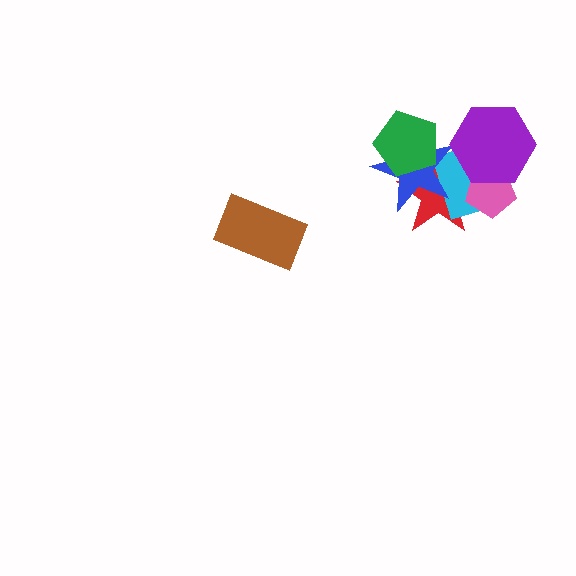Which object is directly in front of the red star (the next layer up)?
The cyan square is directly in front of the red star.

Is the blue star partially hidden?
Yes, it is partially covered by another shape.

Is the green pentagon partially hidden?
No, no other shape covers it.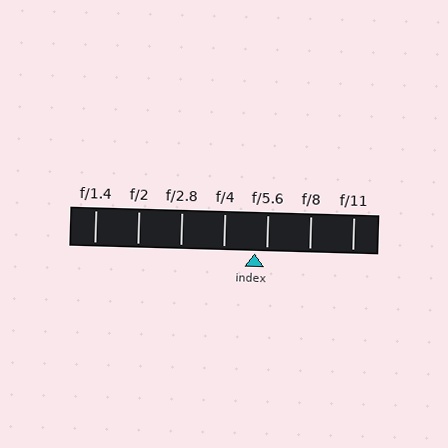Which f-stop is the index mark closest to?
The index mark is closest to f/5.6.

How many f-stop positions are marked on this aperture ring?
There are 7 f-stop positions marked.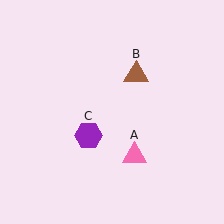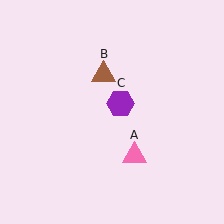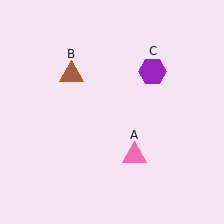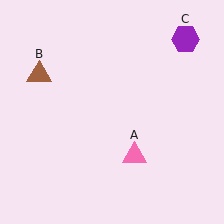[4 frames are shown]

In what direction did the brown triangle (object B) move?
The brown triangle (object B) moved left.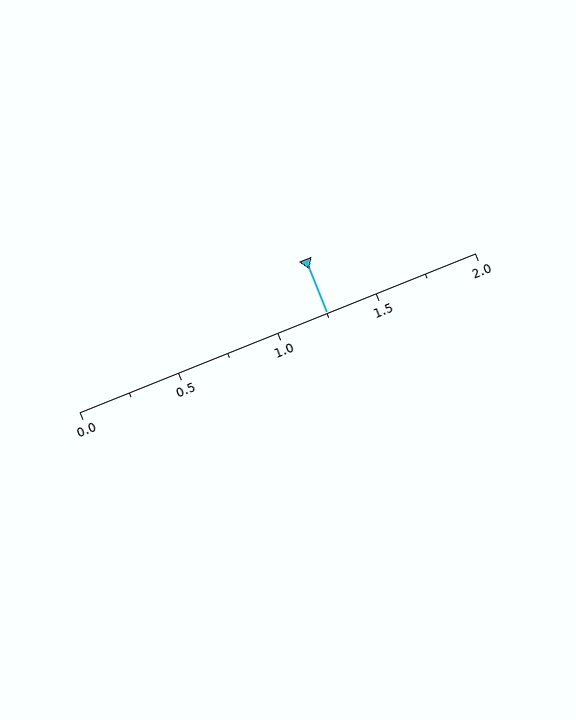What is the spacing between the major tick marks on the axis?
The major ticks are spaced 0.5 apart.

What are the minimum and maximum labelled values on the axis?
The axis runs from 0.0 to 2.0.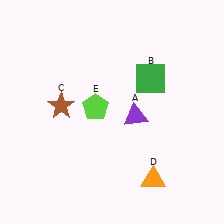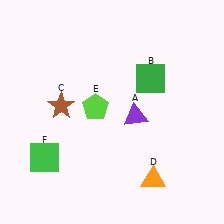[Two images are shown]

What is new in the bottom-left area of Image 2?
A green square (F) was added in the bottom-left area of Image 2.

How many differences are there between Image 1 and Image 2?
There is 1 difference between the two images.